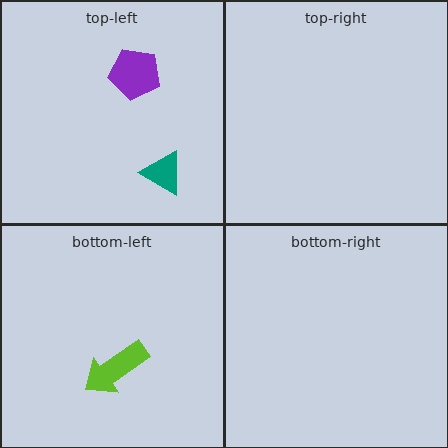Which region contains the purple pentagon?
The top-left region.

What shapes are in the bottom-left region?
The lime arrow.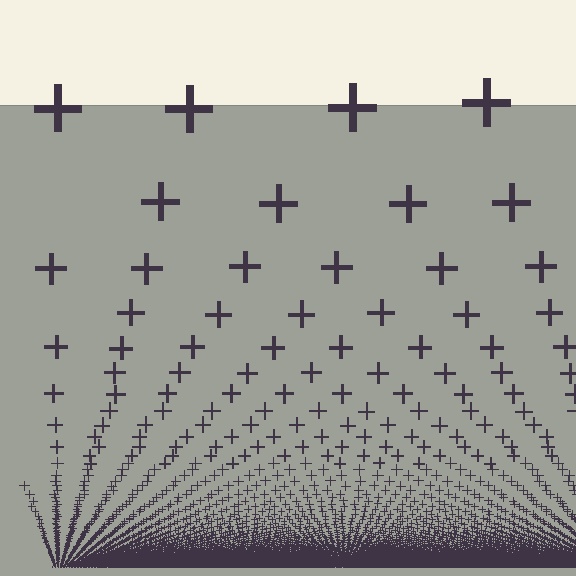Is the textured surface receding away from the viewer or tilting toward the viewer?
The surface appears to tilt toward the viewer. Texture elements get larger and sparser toward the top.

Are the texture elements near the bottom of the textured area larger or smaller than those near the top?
Smaller. The gradient is inverted — elements near the bottom are smaller and denser.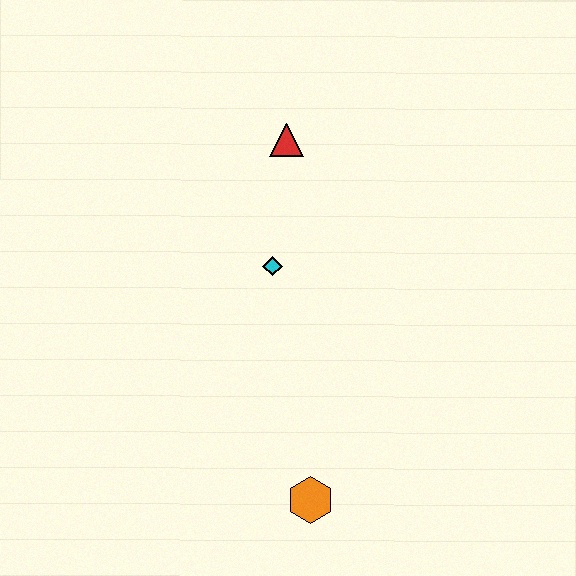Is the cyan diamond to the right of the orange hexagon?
No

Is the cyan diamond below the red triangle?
Yes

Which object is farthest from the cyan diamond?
The orange hexagon is farthest from the cyan diamond.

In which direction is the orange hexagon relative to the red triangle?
The orange hexagon is below the red triangle.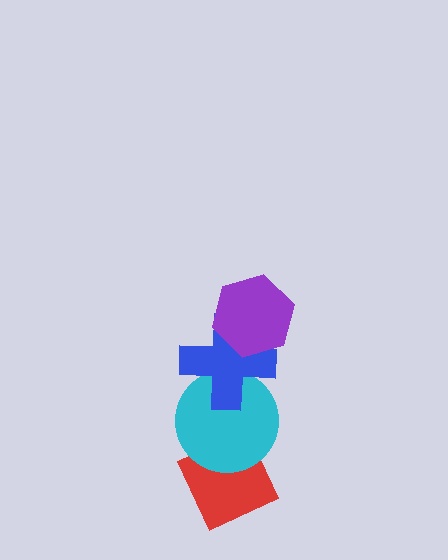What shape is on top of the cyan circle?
The blue cross is on top of the cyan circle.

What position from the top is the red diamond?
The red diamond is 4th from the top.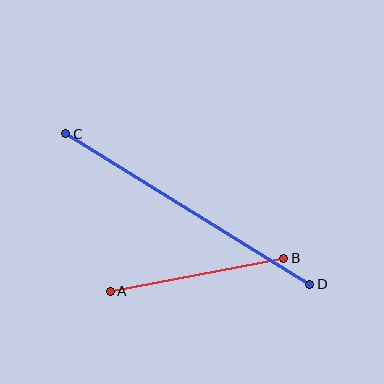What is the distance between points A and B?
The distance is approximately 177 pixels.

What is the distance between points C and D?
The distance is approximately 287 pixels.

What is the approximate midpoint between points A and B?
The midpoint is at approximately (197, 275) pixels.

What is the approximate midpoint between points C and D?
The midpoint is at approximately (188, 209) pixels.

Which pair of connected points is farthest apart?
Points C and D are farthest apart.